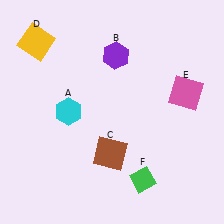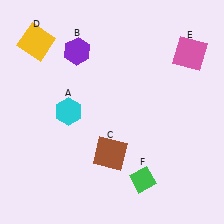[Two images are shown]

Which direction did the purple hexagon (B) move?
The purple hexagon (B) moved left.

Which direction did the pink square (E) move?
The pink square (E) moved up.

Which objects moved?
The objects that moved are: the purple hexagon (B), the pink square (E).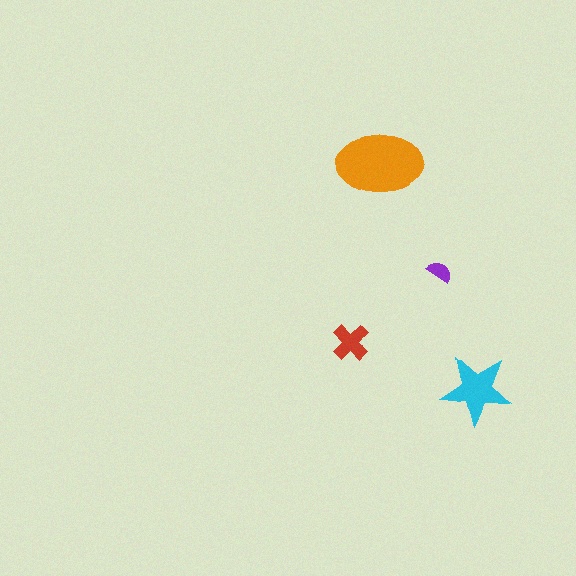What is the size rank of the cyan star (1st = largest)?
2nd.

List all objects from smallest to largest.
The purple semicircle, the red cross, the cyan star, the orange ellipse.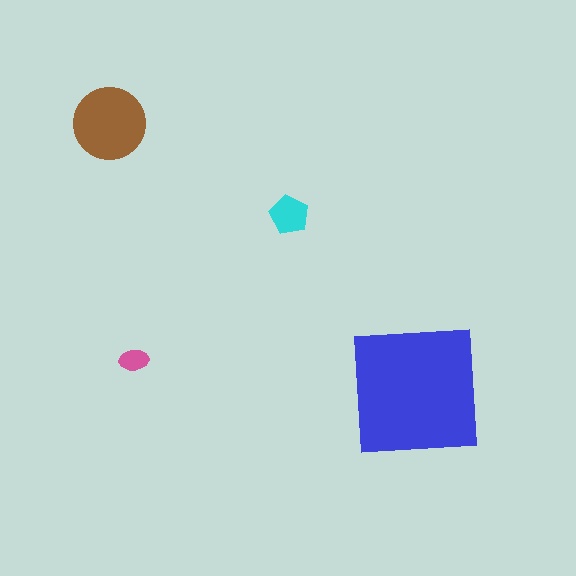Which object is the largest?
The blue square.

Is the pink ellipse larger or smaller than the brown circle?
Smaller.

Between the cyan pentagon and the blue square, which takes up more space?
The blue square.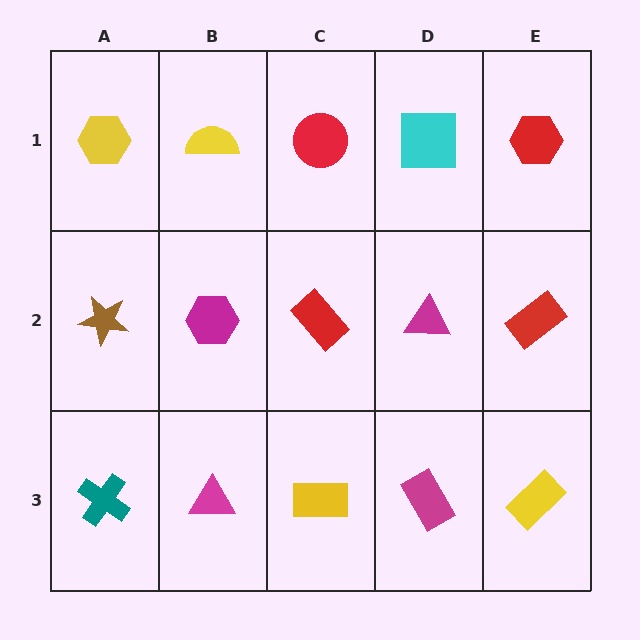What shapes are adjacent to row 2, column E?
A red hexagon (row 1, column E), a yellow rectangle (row 3, column E), a magenta triangle (row 2, column D).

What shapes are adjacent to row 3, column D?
A magenta triangle (row 2, column D), a yellow rectangle (row 3, column C), a yellow rectangle (row 3, column E).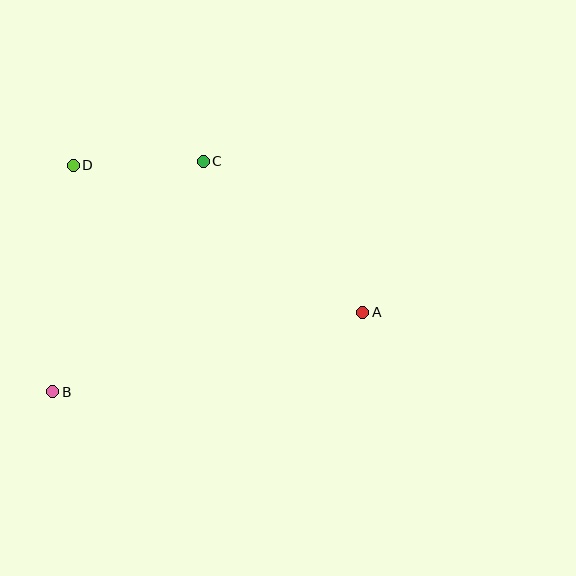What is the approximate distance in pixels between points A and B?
The distance between A and B is approximately 320 pixels.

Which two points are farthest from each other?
Points A and D are farthest from each other.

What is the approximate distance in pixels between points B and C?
The distance between B and C is approximately 275 pixels.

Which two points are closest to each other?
Points C and D are closest to each other.